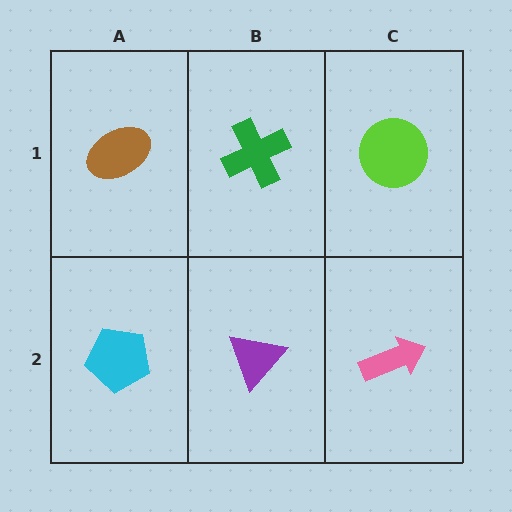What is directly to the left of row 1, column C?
A green cross.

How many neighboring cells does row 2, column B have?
3.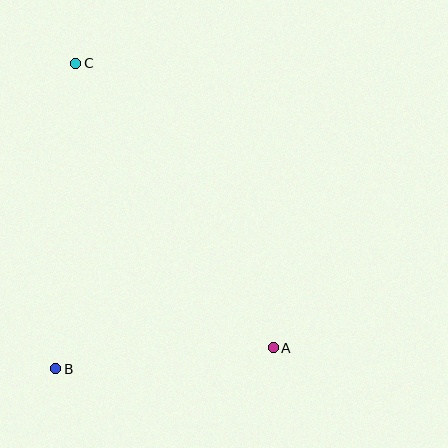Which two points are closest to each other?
Points A and B are closest to each other.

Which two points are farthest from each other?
Points A and C are farthest from each other.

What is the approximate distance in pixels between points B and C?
The distance between B and C is approximately 306 pixels.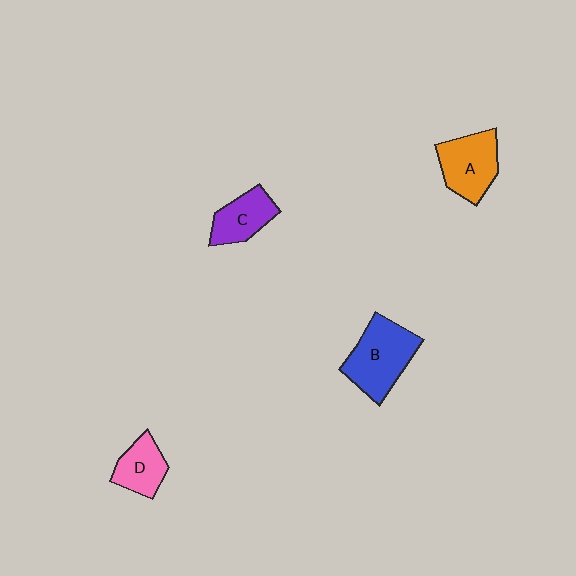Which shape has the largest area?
Shape B (blue).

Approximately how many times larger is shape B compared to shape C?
Approximately 1.6 times.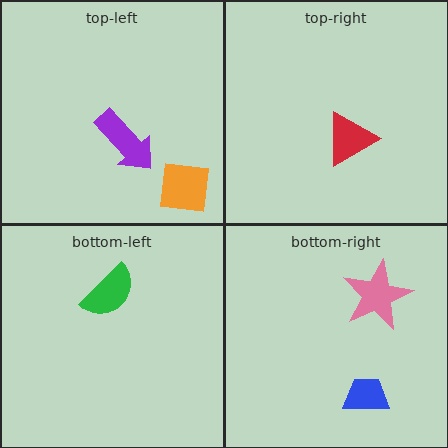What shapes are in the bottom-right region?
The pink star, the blue trapezoid.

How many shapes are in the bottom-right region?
2.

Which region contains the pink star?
The bottom-right region.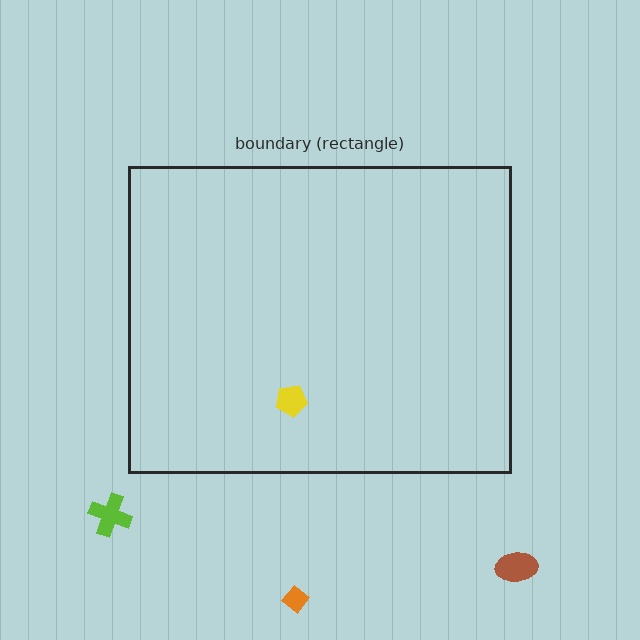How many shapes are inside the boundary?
1 inside, 3 outside.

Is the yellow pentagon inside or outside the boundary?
Inside.